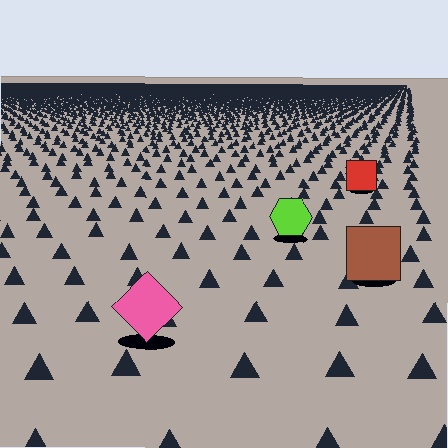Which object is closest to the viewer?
The pink diamond is closest. The texture marks near it are larger and more spread out.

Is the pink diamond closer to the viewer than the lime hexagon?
Yes. The pink diamond is closer — you can tell from the texture gradient: the ground texture is coarser near it.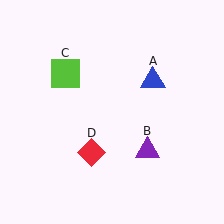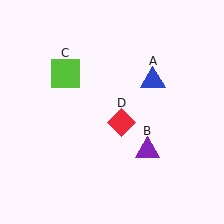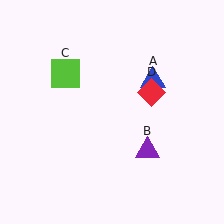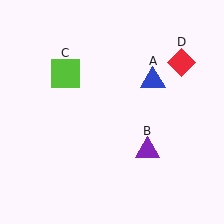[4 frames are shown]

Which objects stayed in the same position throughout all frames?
Blue triangle (object A) and purple triangle (object B) and lime square (object C) remained stationary.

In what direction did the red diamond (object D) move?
The red diamond (object D) moved up and to the right.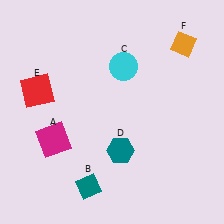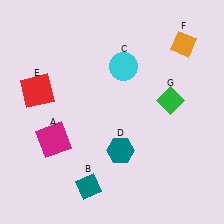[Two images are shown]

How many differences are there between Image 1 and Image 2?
There is 1 difference between the two images.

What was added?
A green diamond (G) was added in Image 2.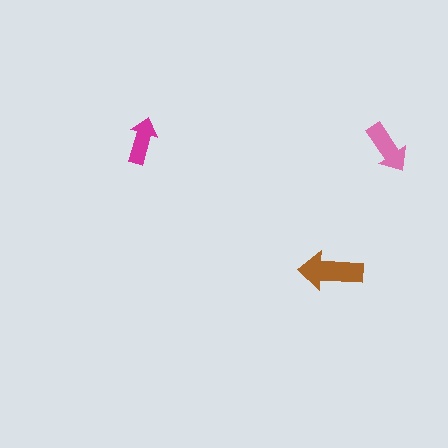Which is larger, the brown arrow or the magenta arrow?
The brown one.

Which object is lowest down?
The brown arrow is bottommost.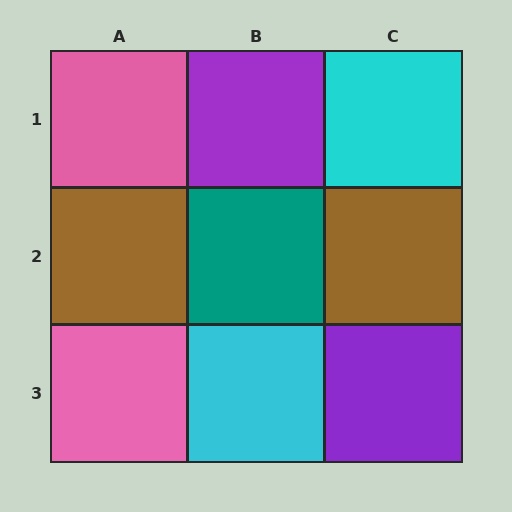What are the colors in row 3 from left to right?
Pink, cyan, purple.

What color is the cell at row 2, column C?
Brown.